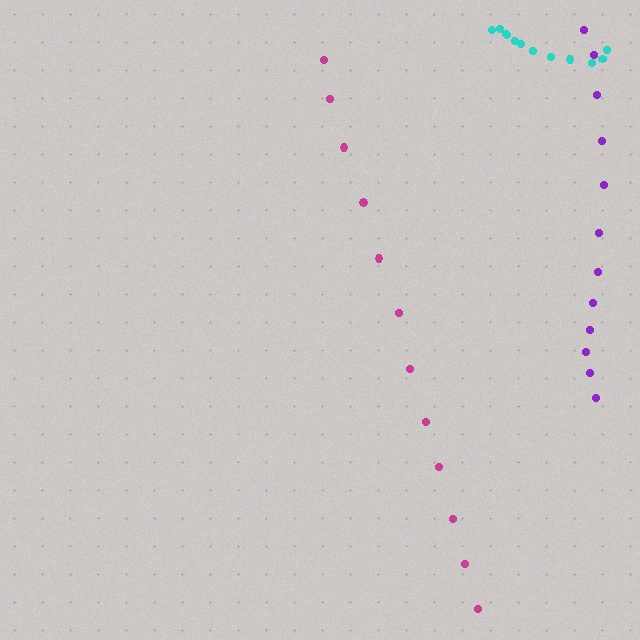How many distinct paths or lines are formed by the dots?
There are 3 distinct paths.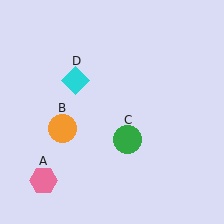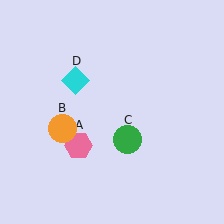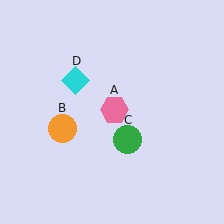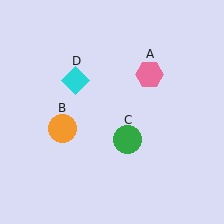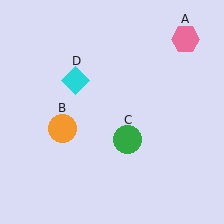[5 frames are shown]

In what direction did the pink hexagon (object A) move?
The pink hexagon (object A) moved up and to the right.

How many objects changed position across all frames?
1 object changed position: pink hexagon (object A).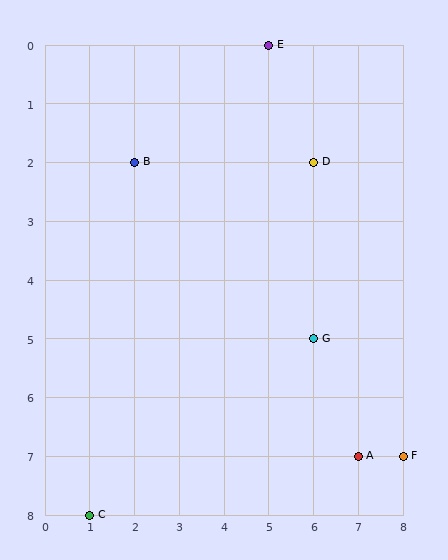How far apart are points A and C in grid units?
Points A and C are 6 columns and 1 row apart (about 6.1 grid units diagonally).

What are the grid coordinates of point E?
Point E is at grid coordinates (5, 0).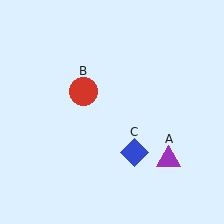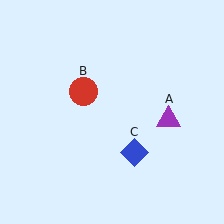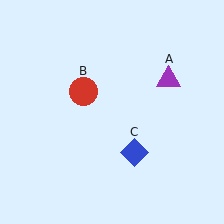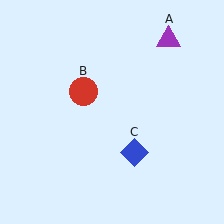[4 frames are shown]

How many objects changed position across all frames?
1 object changed position: purple triangle (object A).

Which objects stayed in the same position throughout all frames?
Red circle (object B) and blue diamond (object C) remained stationary.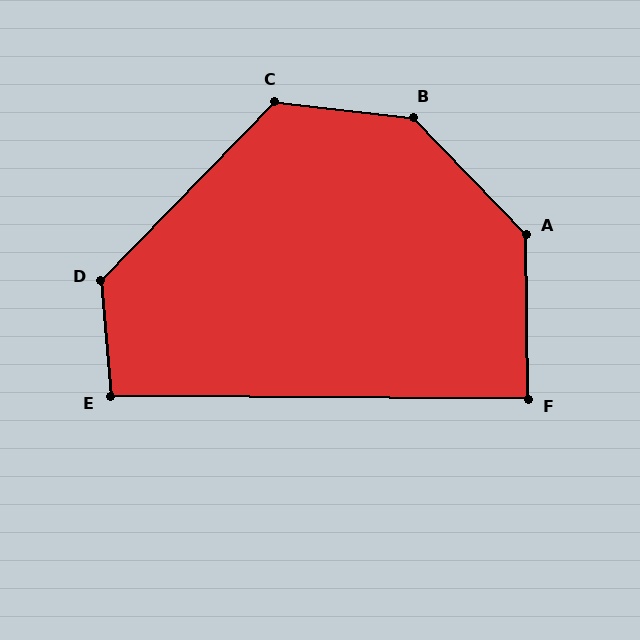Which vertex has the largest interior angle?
B, at approximately 140 degrees.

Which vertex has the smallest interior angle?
F, at approximately 89 degrees.